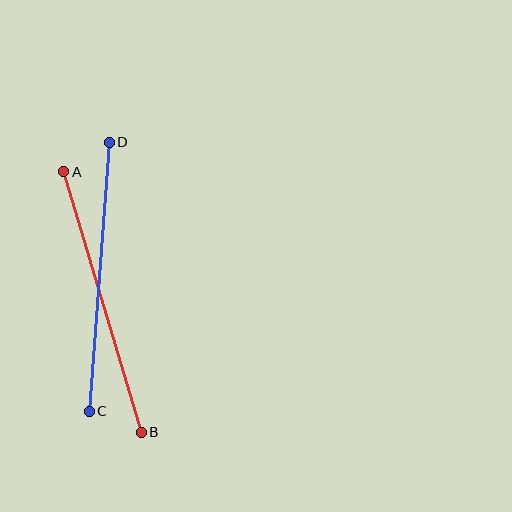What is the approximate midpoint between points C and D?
The midpoint is at approximately (99, 277) pixels.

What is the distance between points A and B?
The distance is approximately 272 pixels.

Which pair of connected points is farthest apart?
Points A and B are farthest apart.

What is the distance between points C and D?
The distance is approximately 270 pixels.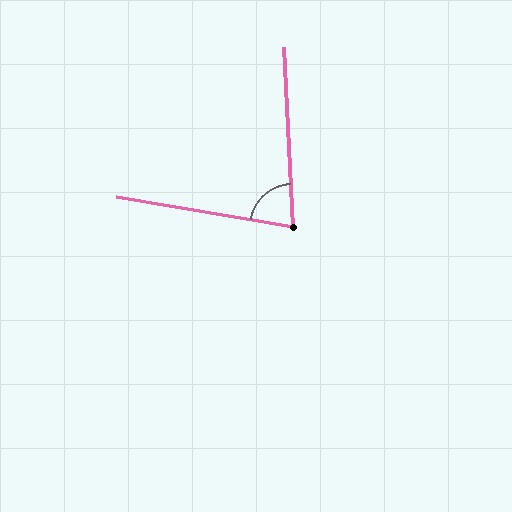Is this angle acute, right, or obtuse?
It is acute.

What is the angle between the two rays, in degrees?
Approximately 78 degrees.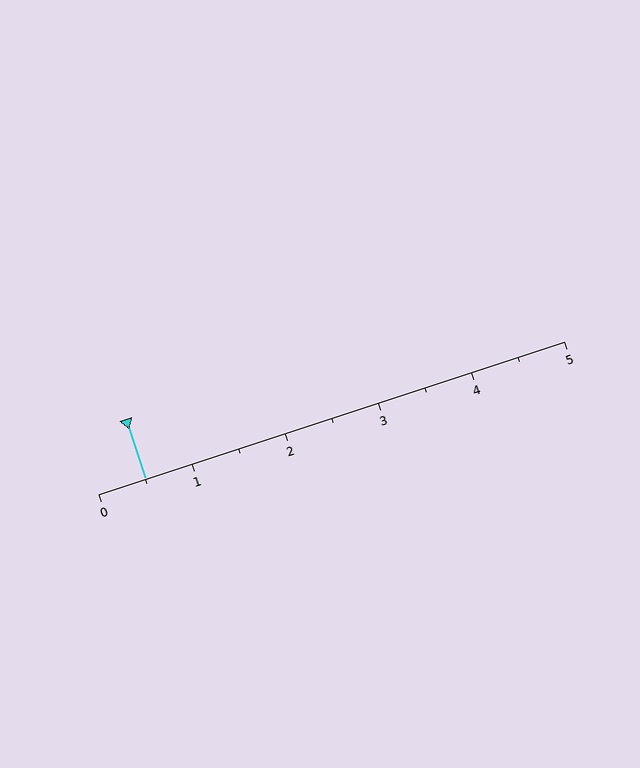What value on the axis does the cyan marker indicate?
The marker indicates approximately 0.5.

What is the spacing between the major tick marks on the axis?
The major ticks are spaced 1 apart.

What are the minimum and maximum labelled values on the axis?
The axis runs from 0 to 5.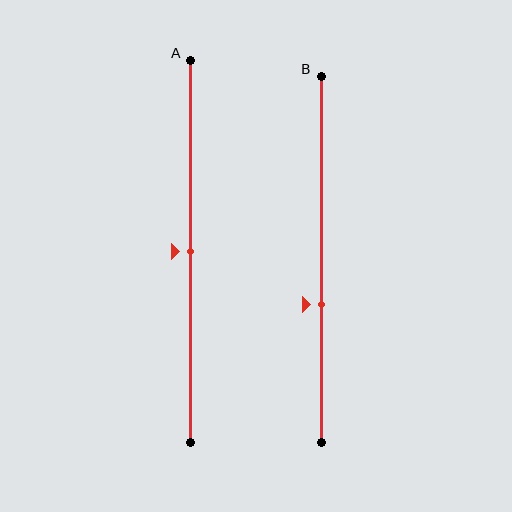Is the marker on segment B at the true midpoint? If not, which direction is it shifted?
No, the marker on segment B is shifted downward by about 12% of the segment length.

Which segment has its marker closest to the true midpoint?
Segment A has its marker closest to the true midpoint.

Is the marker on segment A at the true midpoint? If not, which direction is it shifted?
Yes, the marker on segment A is at the true midpoint.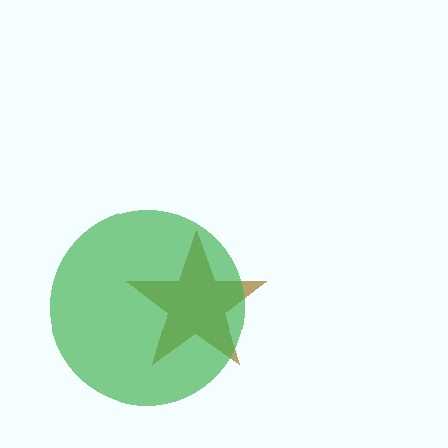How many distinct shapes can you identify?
There are 2 distinct shapes: a brown star, a green circle.